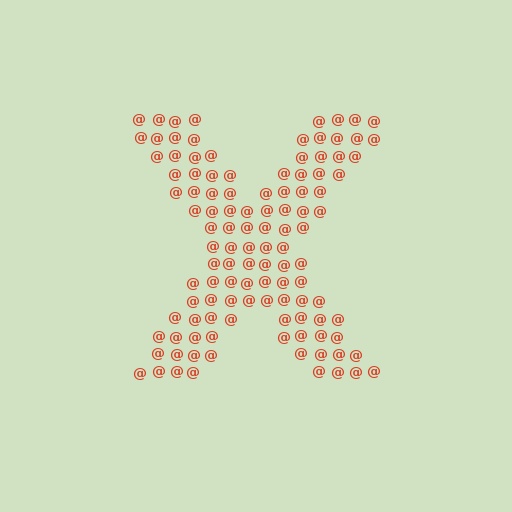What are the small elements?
The small elements are at signs.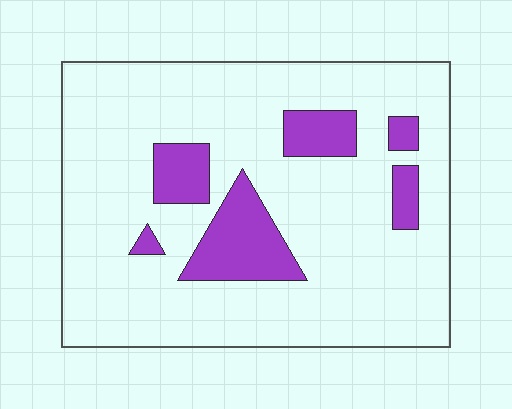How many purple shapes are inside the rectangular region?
6.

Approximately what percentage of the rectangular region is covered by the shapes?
Approximately 15%.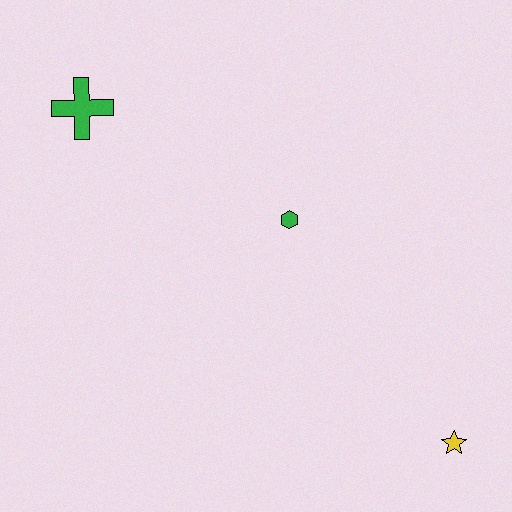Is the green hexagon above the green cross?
No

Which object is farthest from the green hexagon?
The yellow star is farthest from the green hexagon.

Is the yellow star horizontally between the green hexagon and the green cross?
No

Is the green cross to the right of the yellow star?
No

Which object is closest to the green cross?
The green hexagon is closest to the green cross.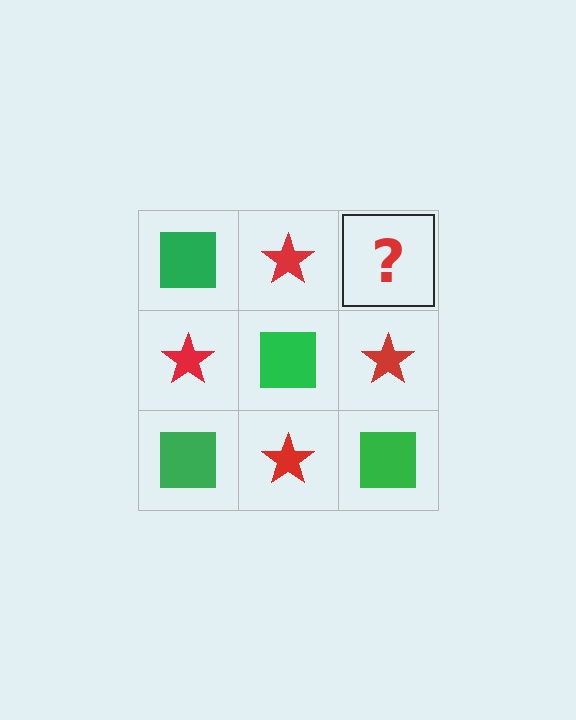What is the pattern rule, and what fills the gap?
The rule is that it alternates green square and red star in a checkerboard pattern. The gap should be filled with a green square.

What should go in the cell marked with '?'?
The missing cell should contain a green square.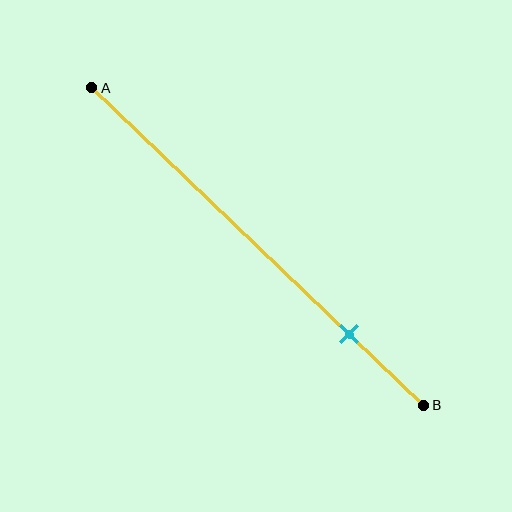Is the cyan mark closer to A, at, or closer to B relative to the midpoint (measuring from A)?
The cyan mark is closer to point B than the midpoint of segment AB.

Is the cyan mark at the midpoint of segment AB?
No, the mark is at about 80% from A, not at the 50% midpoint.